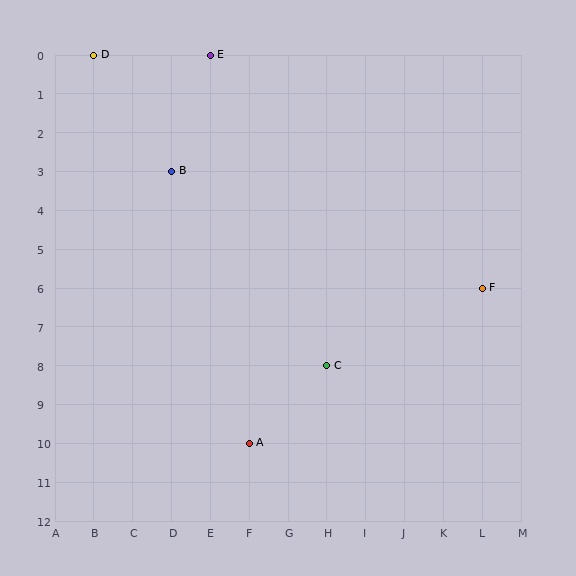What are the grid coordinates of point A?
Point A is at grid coordinates (F, 10).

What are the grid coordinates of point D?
Point D is at grid coordinates (B, 0).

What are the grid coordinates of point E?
Point E is at grid coordinates (E, 0).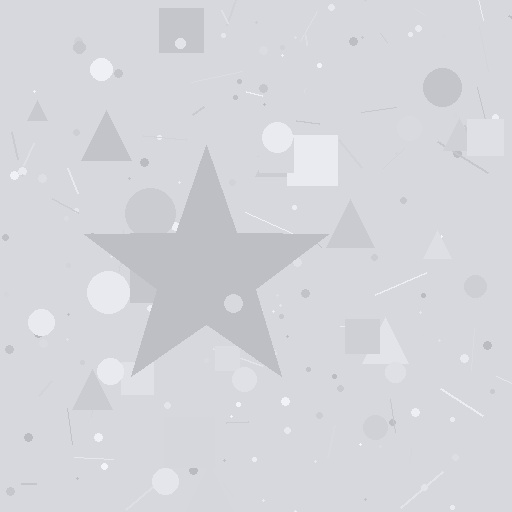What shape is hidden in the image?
A star is hidden in the image.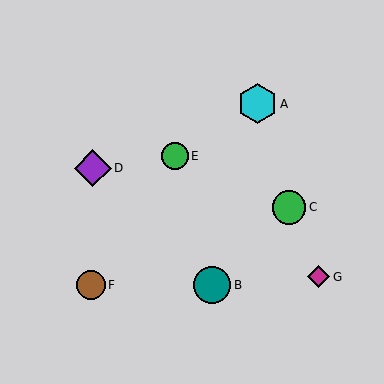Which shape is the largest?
The cyan hexagon (labeled A) is the largest.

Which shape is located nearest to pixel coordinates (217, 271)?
The teal circle (labeled B) at (212, 285) is nearest to that location.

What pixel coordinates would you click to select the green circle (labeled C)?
Click at (289, 207) to select the green circle C.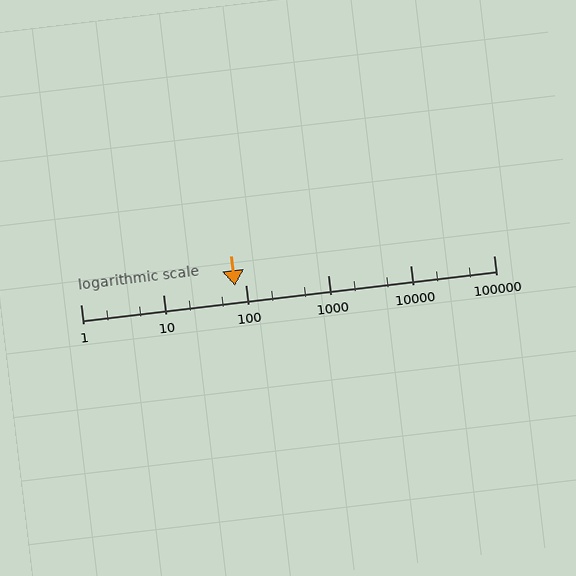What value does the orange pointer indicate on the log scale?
The pointer indicates approximately 73.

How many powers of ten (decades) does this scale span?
The scale spans 5 decades, from 1 to 100000.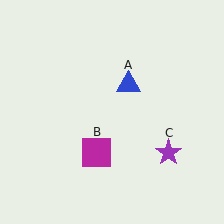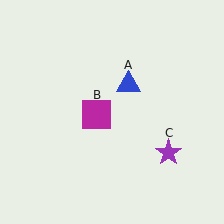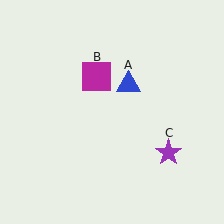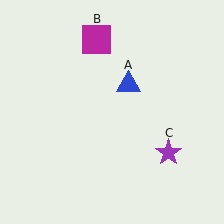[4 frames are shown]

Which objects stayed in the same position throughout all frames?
Blue triangle (object A) and purple star (object C) remained stationary.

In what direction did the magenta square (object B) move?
The magenta square (object B) moved up.